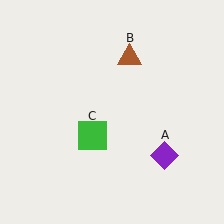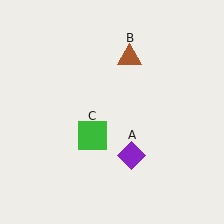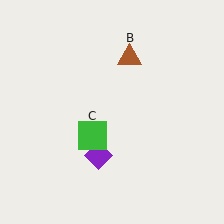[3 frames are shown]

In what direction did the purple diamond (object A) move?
The purple diamond (object A) moved left.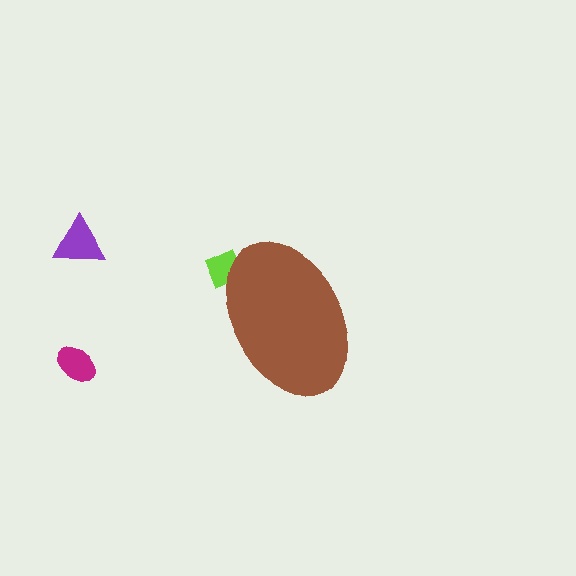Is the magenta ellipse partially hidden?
No, the magenta ellipse is fully visible.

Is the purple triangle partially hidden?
No, the purple triangle is fully visible.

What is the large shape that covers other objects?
A brown ellipse.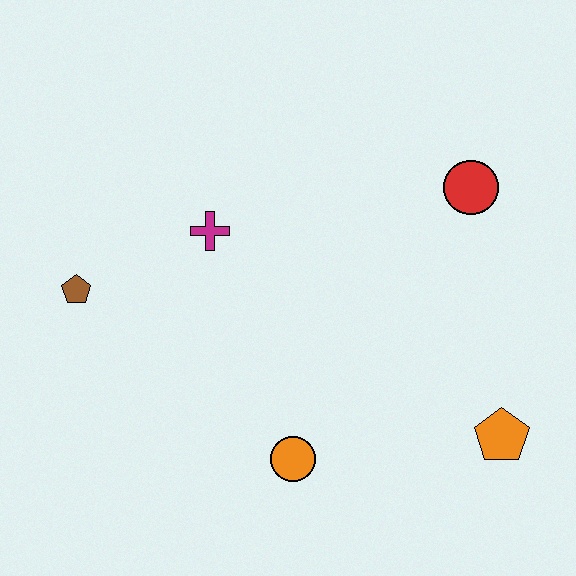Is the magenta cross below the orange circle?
No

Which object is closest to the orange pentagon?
The orange circle is closest to the orange pentagon.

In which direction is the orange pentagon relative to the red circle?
The orange pentagon is below the red circle.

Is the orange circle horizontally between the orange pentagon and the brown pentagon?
Yes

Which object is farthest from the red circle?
The brown pentagon is farthest from the red circle.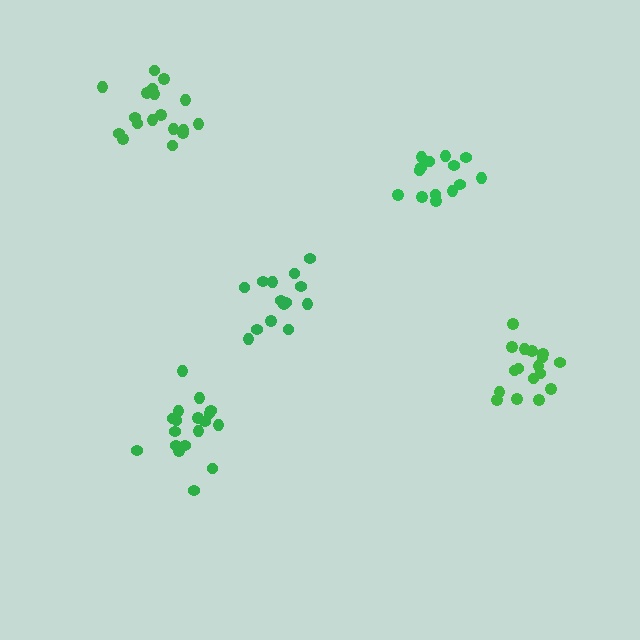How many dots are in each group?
Group 1: 17 dots, Group 2: 14 dots, Group 3: 18 dots, Group 4: 18 dots, Group 5: 14 dots (81 total).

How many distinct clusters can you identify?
There are 5 distinct clusters.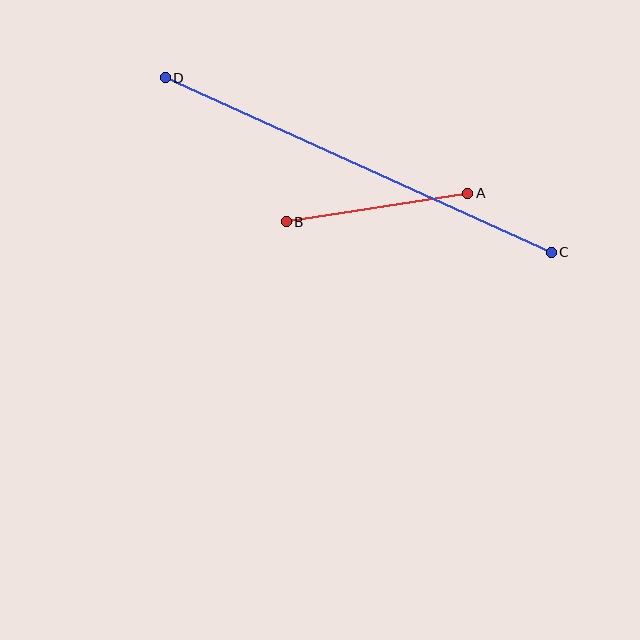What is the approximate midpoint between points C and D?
The midpoint is at approximately (358, 165) pixels.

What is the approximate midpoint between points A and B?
The midpoint is at approximately (377, 208) pixels.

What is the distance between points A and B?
The distance is approximately 184 pixels.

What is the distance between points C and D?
The distance is approximately 424 pixels.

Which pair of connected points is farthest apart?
Points C and D are farthest apart.